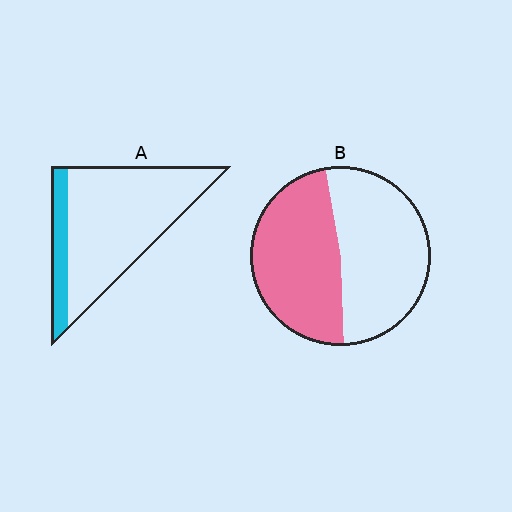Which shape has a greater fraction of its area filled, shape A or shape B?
Shape B.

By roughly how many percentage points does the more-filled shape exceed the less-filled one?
By roughly 30 percentage points (B over A).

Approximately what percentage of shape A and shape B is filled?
A is approximately 20% and B is approximately 50%.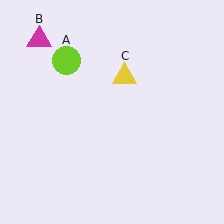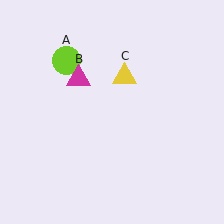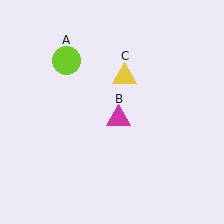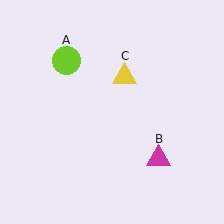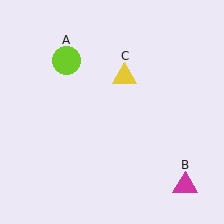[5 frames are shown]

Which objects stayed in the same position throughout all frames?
Lime circle (object A) and yellow triangle (object C) remained stationary.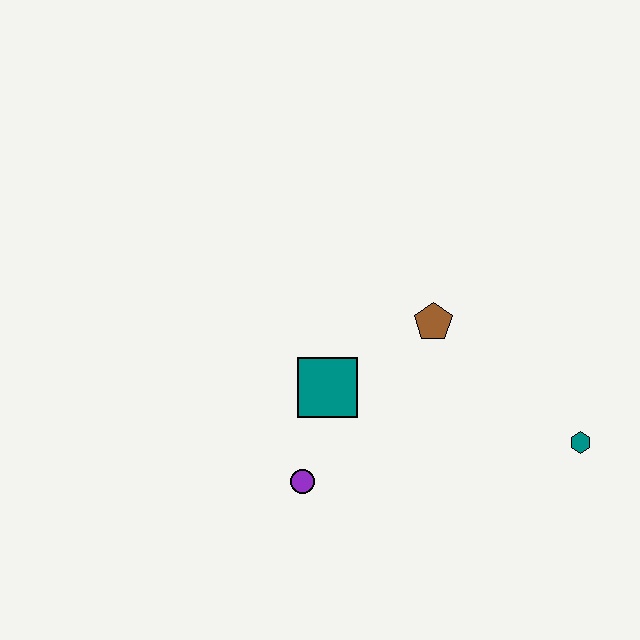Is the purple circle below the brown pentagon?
Yes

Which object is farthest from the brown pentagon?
The purple circle is farthest from the brown pentagon.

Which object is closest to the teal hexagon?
The brown pentagon is closest to the teal hexagon.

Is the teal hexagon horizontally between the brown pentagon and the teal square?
No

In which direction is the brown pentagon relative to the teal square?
The brown pentagon is to the right of the teal square.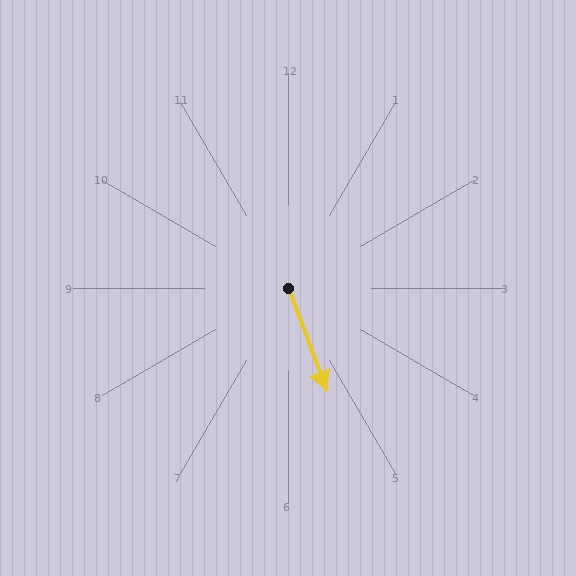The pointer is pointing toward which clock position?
Roughly 5 o'clock.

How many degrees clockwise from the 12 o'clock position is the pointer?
Approximately 159 degrees.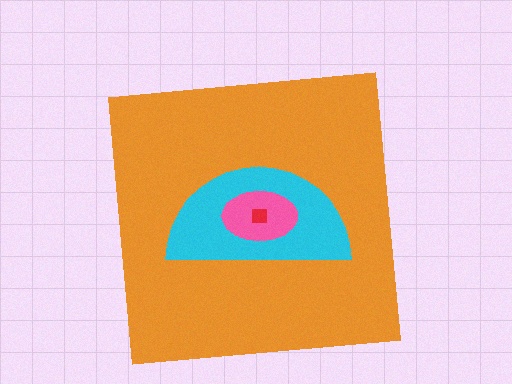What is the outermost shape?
The orange square.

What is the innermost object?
The red square.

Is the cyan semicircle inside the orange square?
Yes.